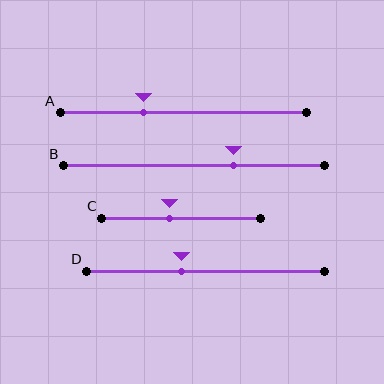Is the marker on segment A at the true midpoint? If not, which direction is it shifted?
No, the marker on segment A is shifted to the left by about 16% of the segment length.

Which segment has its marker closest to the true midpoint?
Segment C has its marker closest to the true midpoint.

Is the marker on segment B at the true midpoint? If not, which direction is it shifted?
No, the marker on segment B is shifted to the right by about 15% of the segment length.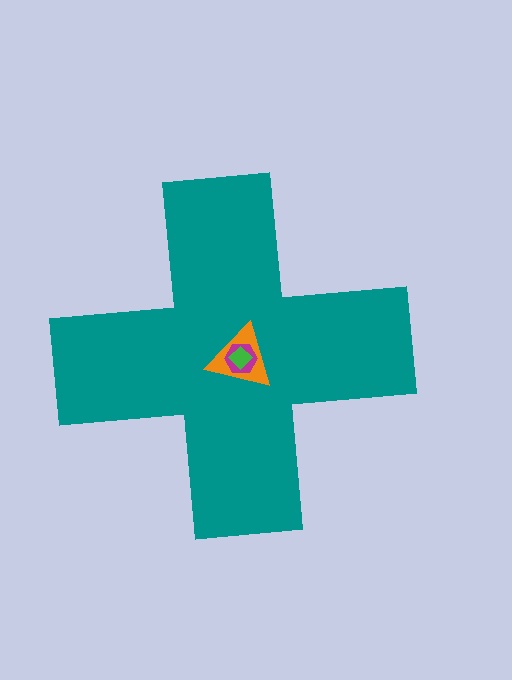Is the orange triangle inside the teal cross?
Yes.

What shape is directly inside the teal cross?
The orange triangle.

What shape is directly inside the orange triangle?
The magenta hexagon.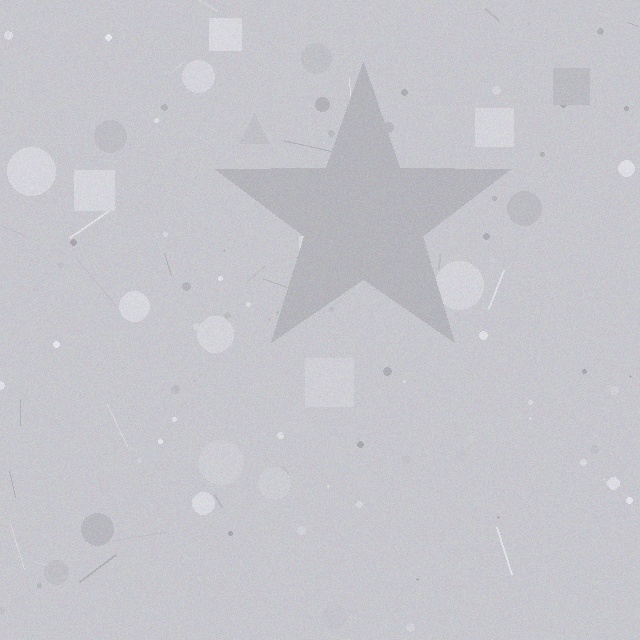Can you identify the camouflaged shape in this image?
The camouflaged shape is a star.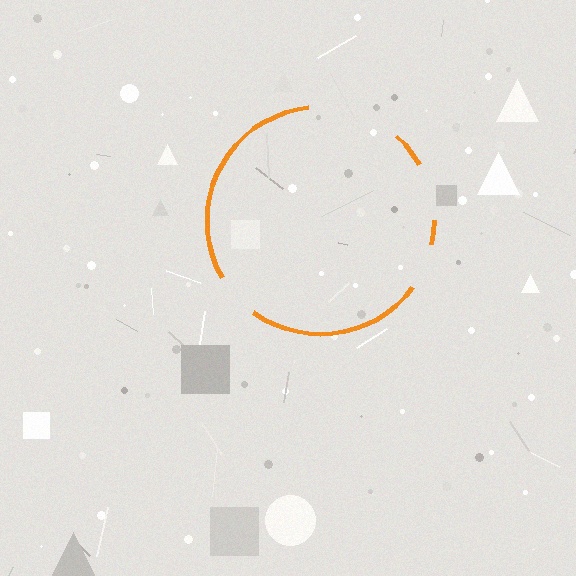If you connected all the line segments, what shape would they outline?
They would outline a circle.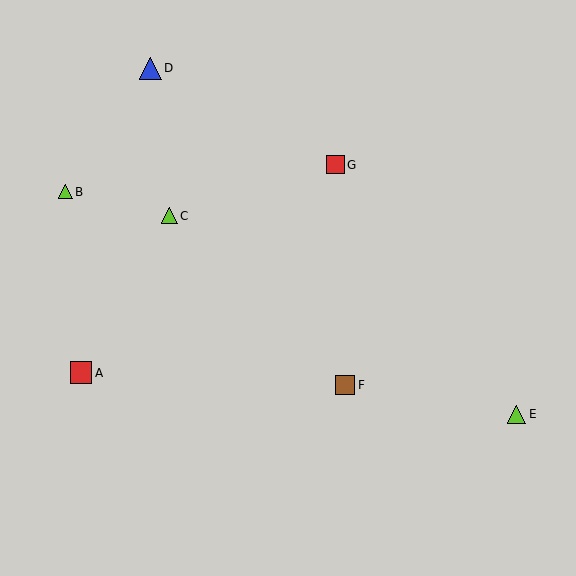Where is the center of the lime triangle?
The center of the lime triangle is at (66, 192).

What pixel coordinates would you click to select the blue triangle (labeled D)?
Click at (150, 68) to select the blue triangle D.